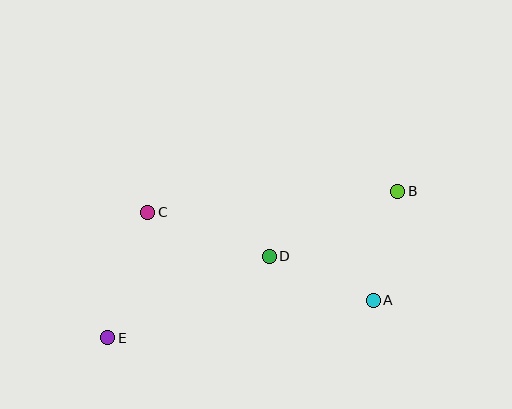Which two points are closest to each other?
Points A and B are closest to each other.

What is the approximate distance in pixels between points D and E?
The distance between D and E is approximately 181 pixels.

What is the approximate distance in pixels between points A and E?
The distance between A and E is approximately 268 pixels.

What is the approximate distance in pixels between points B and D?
The distance between B and D is approximately 144 pixels.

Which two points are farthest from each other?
Points B and E are farthest from each other.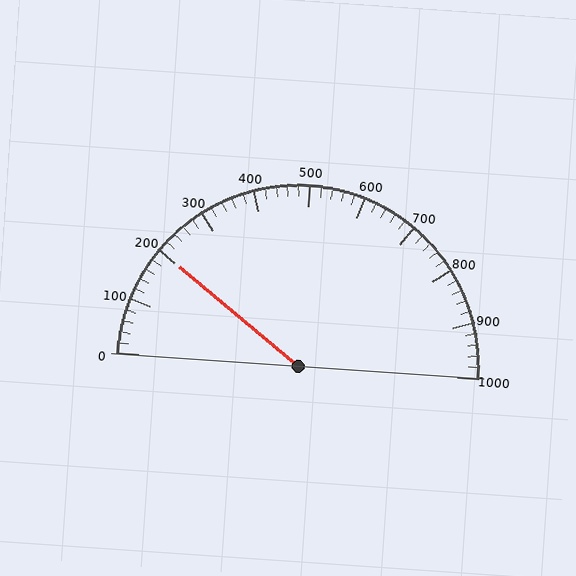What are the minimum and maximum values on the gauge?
The gauge ranges from 0 to 1000.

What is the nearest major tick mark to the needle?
The nearest major tick mark is 200.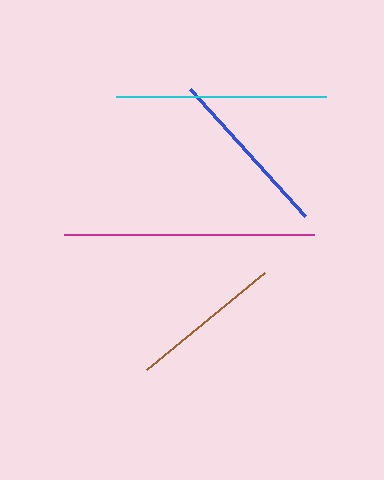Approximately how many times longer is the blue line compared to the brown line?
The blue line is approximately 1.1 times the length of the brown line.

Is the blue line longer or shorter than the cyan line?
The cyan line is longer than the blue line.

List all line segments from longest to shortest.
From longest to shortest: magenta, cyan, blue, brown.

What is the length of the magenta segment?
The magenta segment is approximately 250 pixels long.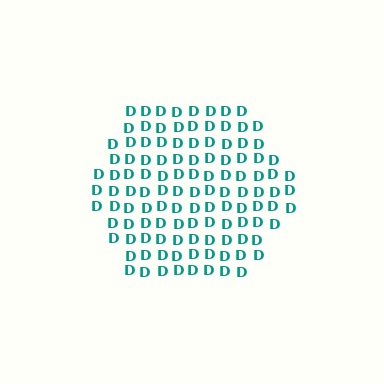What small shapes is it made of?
It is made of small letter D's.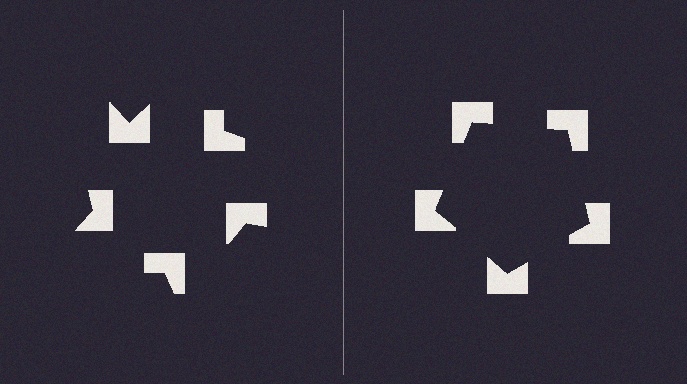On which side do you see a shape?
An illusory pentagon appears on the right side. On the left side the wedge cuts are rotated, so no coherent shape forms.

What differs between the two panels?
The notched squares are positioned identically on both sides; only the wedge orientations differ. On the right they align to a pentagon; on the left they are misaligned.